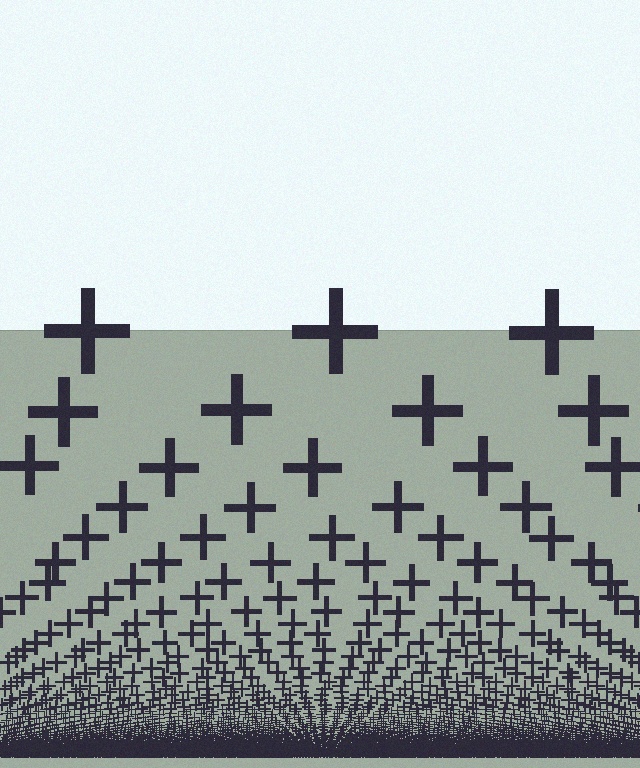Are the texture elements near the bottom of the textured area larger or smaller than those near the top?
Smaller. The gradient is inverted — elements near the bottom are smaller and denser.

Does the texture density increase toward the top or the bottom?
Density increases toward the bottom.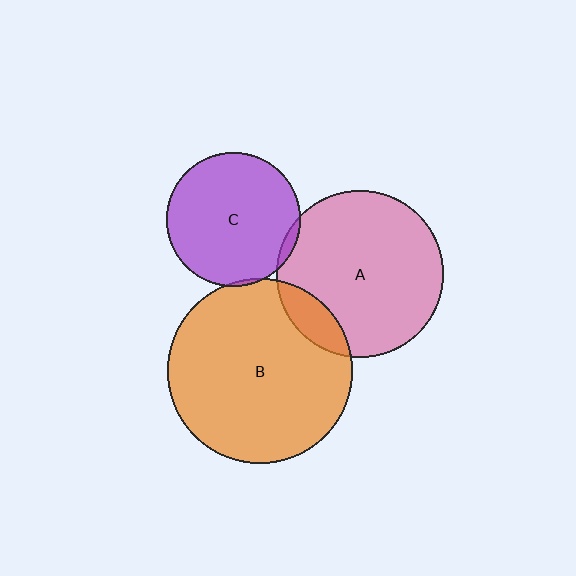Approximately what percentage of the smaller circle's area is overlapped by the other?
Approximately 5%.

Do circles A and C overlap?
Yes.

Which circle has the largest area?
Circle B (orange).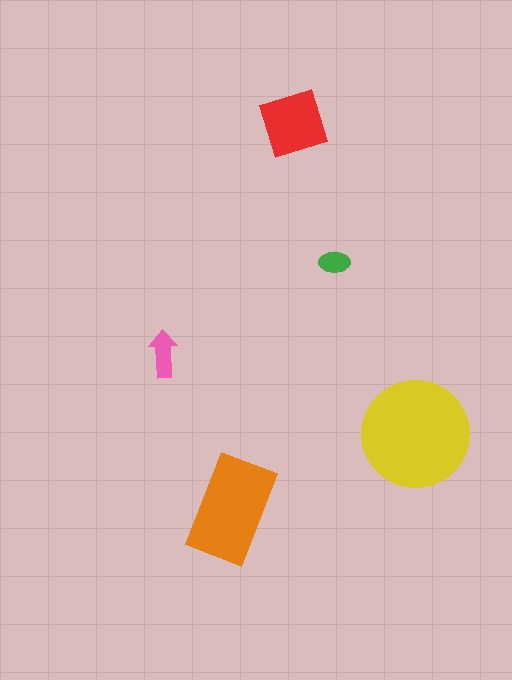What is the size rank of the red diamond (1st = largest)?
3rd.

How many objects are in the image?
There are 5 objects in the image.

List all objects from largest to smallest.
The yellow circle, the orange rectangle, the red diamond, the pink arrow, the green ellipse.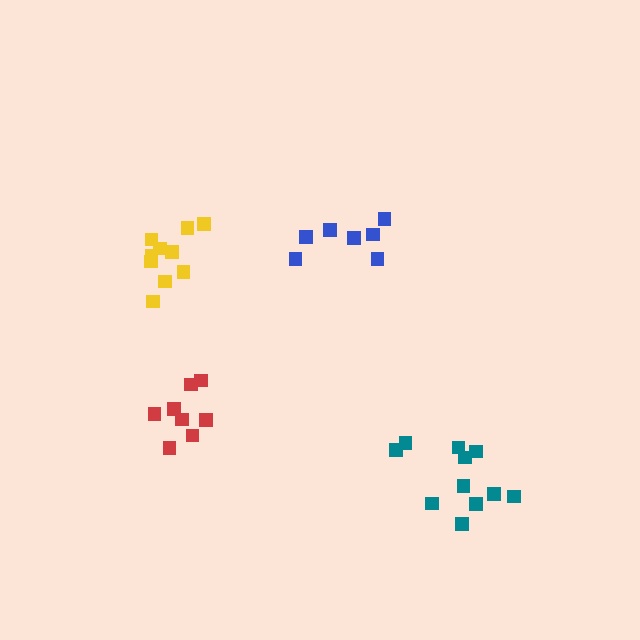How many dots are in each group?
Group 1: 8 dots, Group 2: 11 dots, Group 3: 8 dots, Group 4: 10 dots (37 total).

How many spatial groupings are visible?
There are 4 spatial groupings.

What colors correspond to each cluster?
The clusters are colored: red, teal, blue, yellow.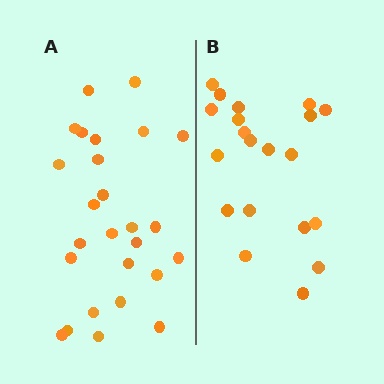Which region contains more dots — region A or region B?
Region A (the left region) has more dots.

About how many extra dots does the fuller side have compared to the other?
Region A has about 6 more dots than region B.